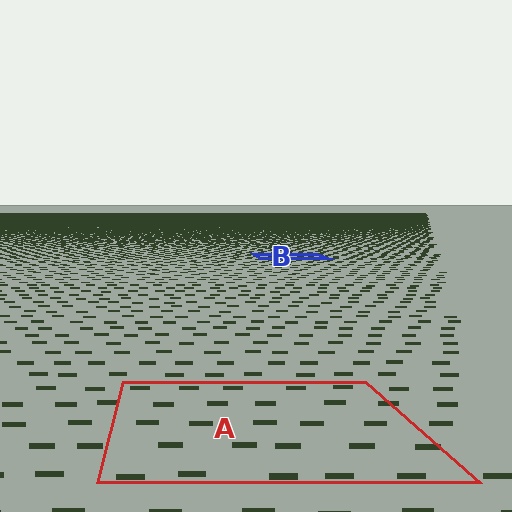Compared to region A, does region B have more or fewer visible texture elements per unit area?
Region B has more texture elements per unit area — they are packed more densely because it is farther away.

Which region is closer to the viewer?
Region A is closer. The texture elements there are larger and more spread out.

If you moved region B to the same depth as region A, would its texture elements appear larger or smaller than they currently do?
They would appear larger. At a closer depth, the same texture elements are projected at a bigger on-screen size.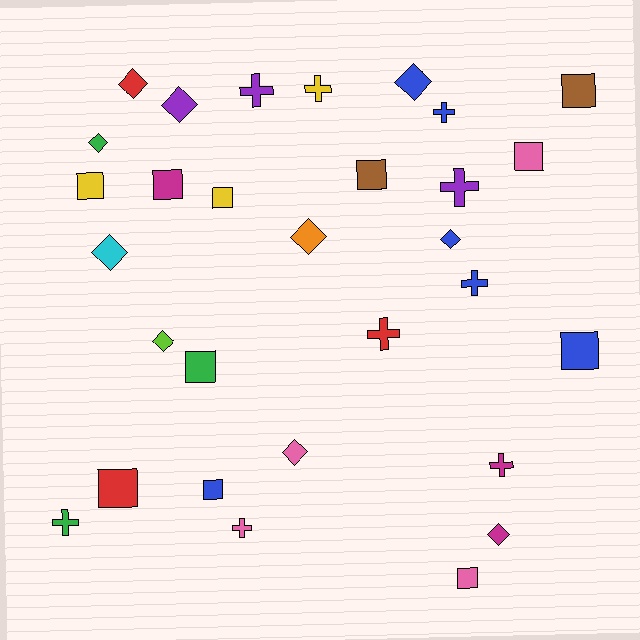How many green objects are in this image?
There are 3 green objects.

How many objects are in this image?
There are 30 objects.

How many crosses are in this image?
There are 9 crosses.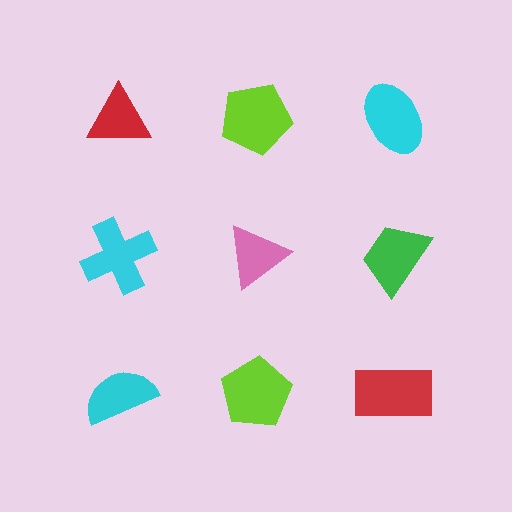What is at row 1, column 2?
A lime pentagon.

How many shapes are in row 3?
3 shapes.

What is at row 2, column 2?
A pink triangle.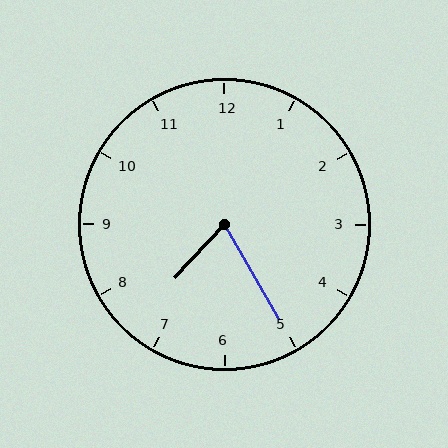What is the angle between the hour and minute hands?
Approximately 72 degrees.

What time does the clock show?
7:25.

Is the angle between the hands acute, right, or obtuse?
It is acute.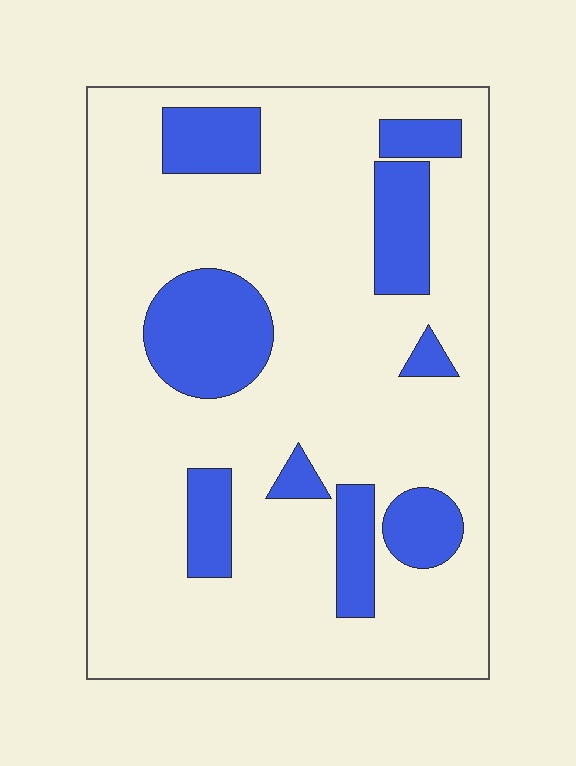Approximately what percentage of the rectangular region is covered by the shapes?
Approximately 20%.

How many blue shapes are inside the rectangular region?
9.